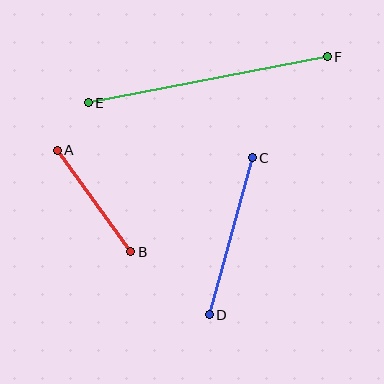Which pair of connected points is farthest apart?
Points E and F are farthest apart.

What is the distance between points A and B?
The distance is approximately 125 pixels.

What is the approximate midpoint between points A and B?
The midpoint is at approximately (94, 201) pixels.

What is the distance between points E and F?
The distance is approximately 243 pixels.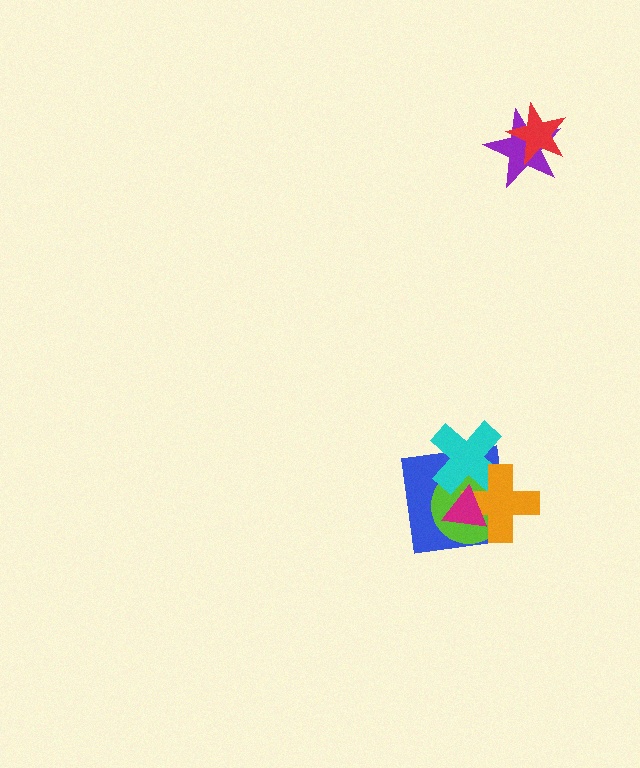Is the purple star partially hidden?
Yes, it is partially covered by another shape.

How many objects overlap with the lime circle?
4 objects overlap with the lime circle.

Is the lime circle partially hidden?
Yes, it is partially covered by another shape.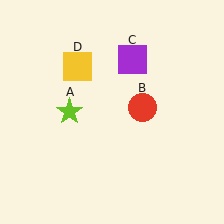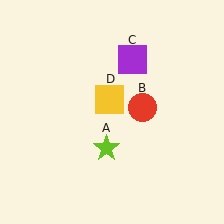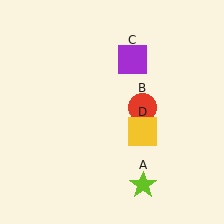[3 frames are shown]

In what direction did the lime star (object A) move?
The lime star (object A) moved down and to the right.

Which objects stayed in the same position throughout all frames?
Red circle (object B) and purple square (object C) remained stationary.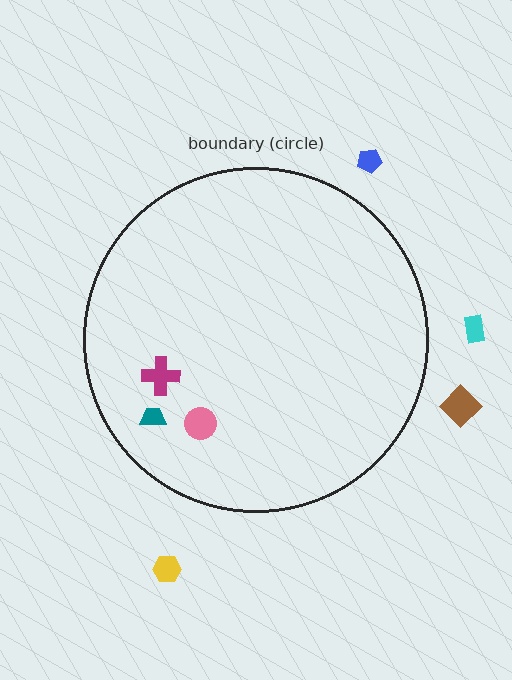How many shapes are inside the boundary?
3 inside, 4 outside.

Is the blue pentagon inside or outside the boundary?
Outside.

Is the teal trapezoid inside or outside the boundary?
Inside.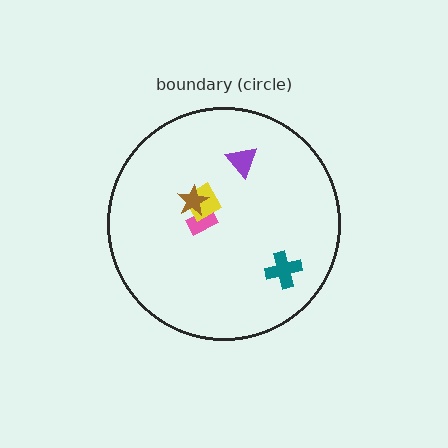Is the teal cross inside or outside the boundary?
Inside.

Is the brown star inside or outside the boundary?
Inside.